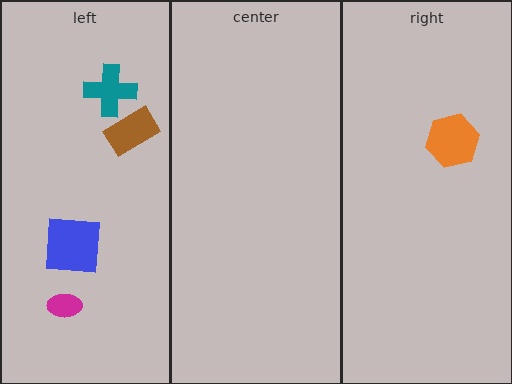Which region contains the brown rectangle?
The left region.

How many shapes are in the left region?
4.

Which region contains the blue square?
The left region.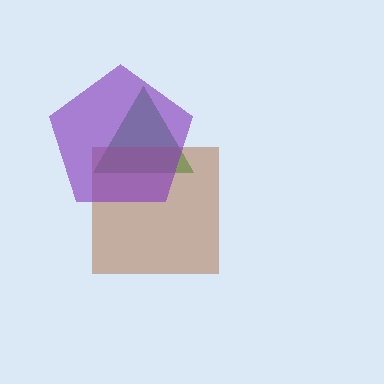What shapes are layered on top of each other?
The layered shapes are: a green triangle, a brown square, a purple pentagon.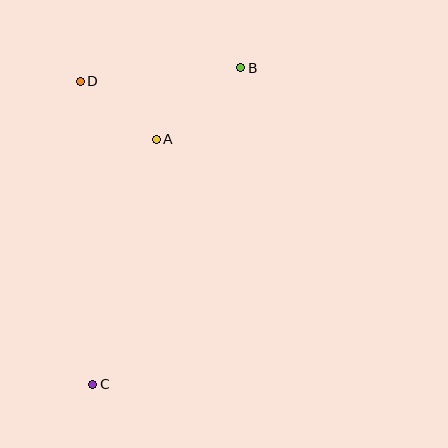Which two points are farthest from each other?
Points B and C are farthest from each other.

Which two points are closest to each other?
Points A and D are closest to each other.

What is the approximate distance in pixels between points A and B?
The distance between A and B is approximately 110 pixels.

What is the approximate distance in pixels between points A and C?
The distance between A and C is approximately 253 pixels.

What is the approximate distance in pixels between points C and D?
The distance between C and D is approximately 303 pixels.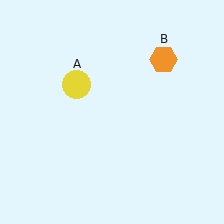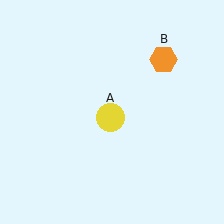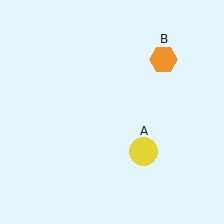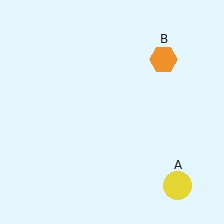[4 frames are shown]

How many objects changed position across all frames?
1 object changed position: yellow circle (object A).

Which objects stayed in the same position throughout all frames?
Orange hexagon (object B) remained stationary.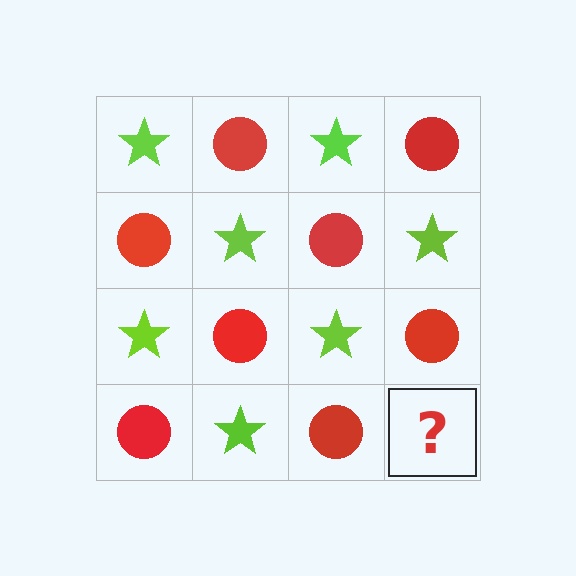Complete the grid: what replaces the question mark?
The question mark should be replaced with a lime star.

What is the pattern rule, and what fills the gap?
The rule is that it alternates lime star and red circle in a checkerboard pattern. The gap should be filled with a lime star.